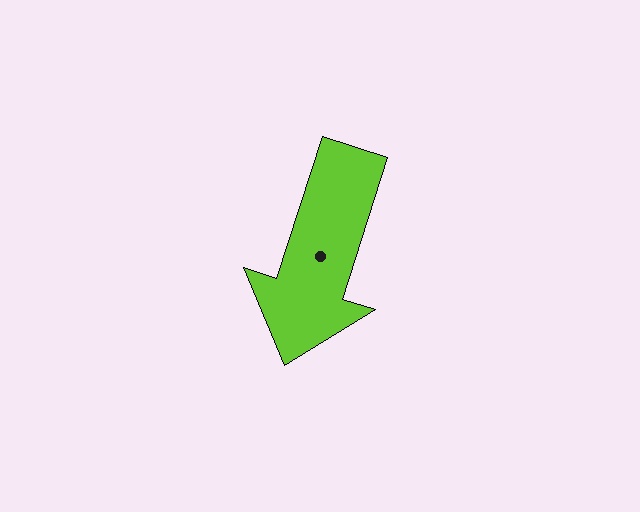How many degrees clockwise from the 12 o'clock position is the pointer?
Approximately 198 degrees.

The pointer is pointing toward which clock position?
Roughly 7 o'clock.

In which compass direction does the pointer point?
South.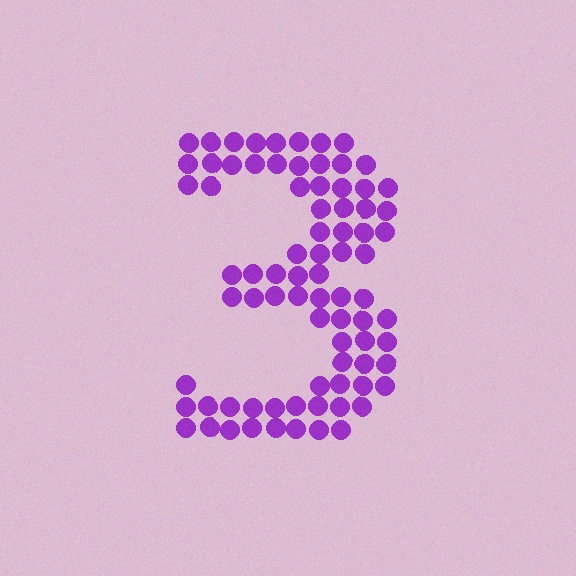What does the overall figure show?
The overall figure shows the digit 3.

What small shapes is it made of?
It is made of small circles.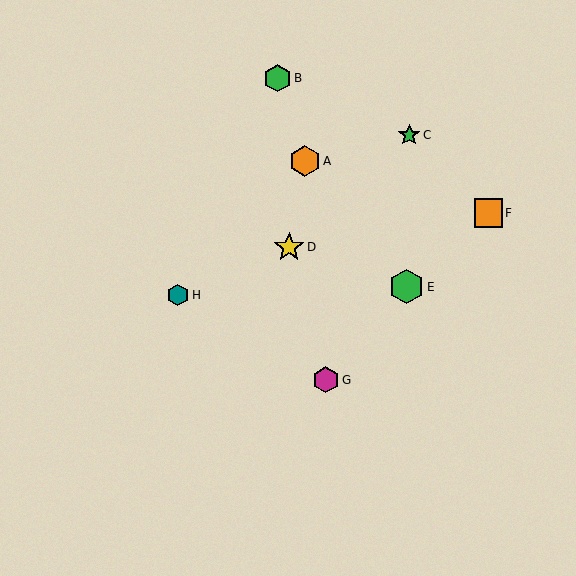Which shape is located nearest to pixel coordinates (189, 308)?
The teal hexagon (labeled H) at (178, 295) is nearest to that location.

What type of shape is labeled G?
Shape G is a magenta hexagon.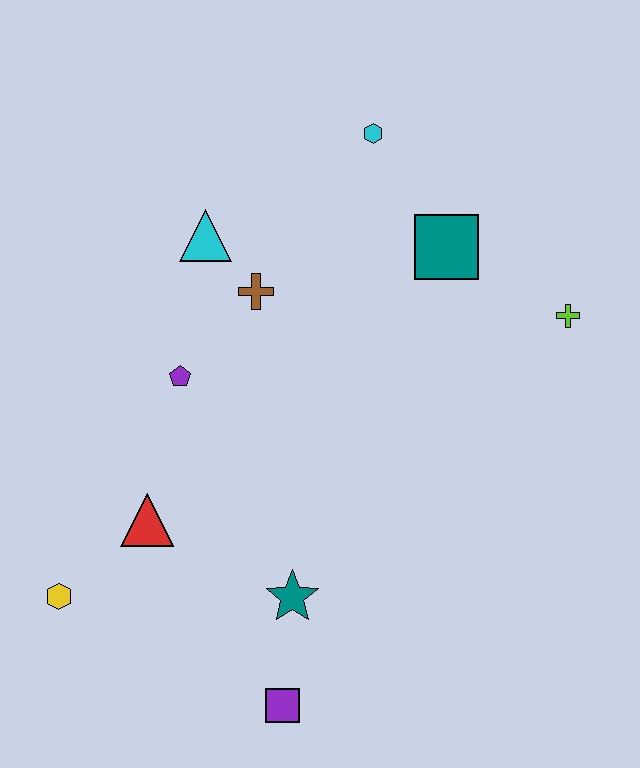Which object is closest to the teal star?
The purple square is closest to the teal star.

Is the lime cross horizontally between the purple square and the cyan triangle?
No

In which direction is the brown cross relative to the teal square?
The brown cross is to the left of the teal square.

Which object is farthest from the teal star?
The cyan hexagon is farthest from the teal star.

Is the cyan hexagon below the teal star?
No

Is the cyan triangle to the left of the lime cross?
Yes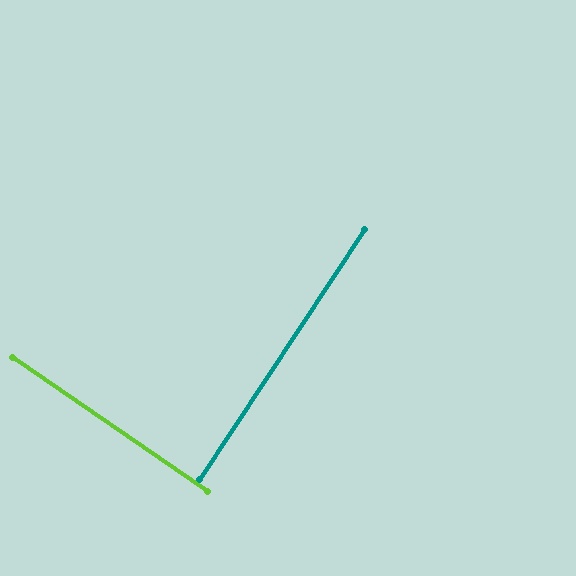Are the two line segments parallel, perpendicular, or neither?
Perpendicular — they meet at approximately 89°.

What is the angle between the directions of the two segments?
Approximately 89 degrees.